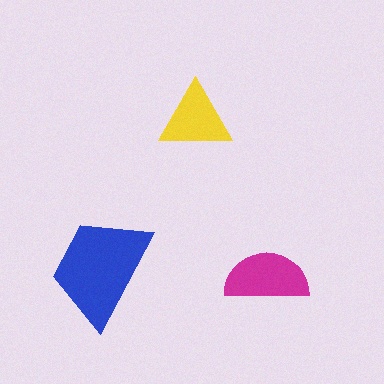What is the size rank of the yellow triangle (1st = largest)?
3rd.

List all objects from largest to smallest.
The blue trapezoid, the magenta semicircle, the yellow triangle.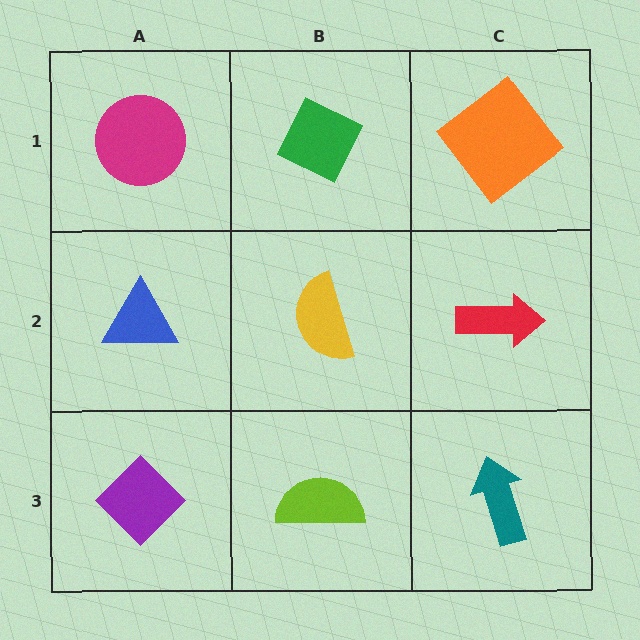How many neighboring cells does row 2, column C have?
3.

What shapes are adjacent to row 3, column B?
A yellow semicircle (row 2, column B), a purple diamond (row 3, column A), a teal arrow (row 3, column C).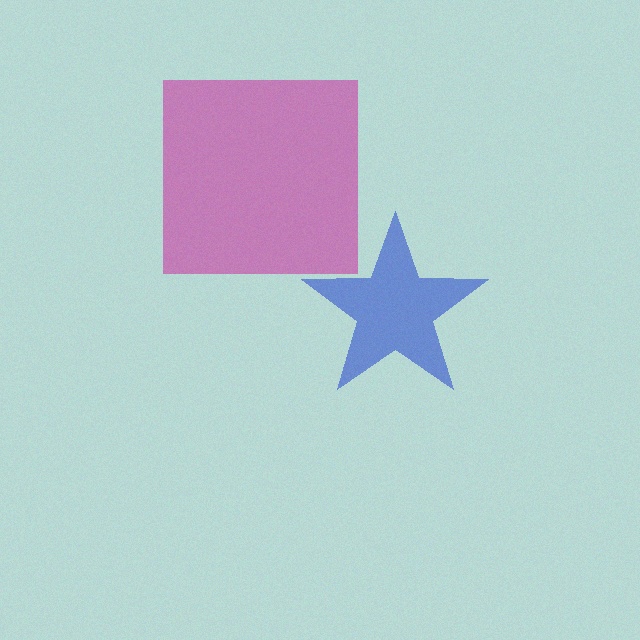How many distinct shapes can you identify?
There are 2 distinct shapes: a magenta square, a blue star.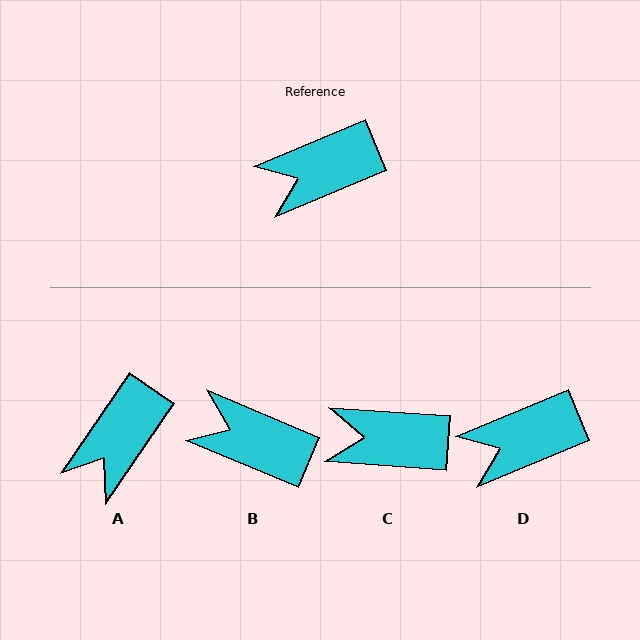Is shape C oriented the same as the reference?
No, it is off by about 27 degrees.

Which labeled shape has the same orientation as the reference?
D.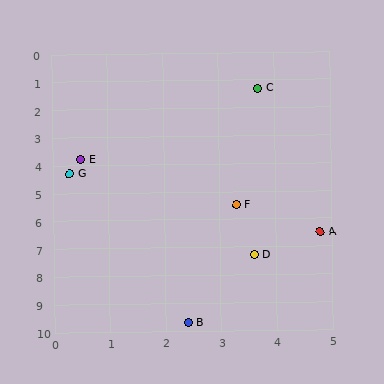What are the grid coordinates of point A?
Point A is at approximately (4.8, 6.5).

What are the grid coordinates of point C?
Point C is at approximately (3.7, 1.3).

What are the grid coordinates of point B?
Point B is at approximately (2.4, 9.7).